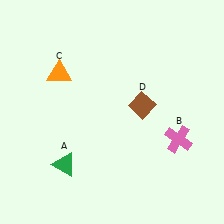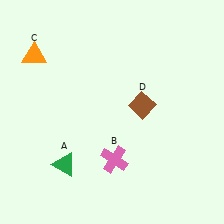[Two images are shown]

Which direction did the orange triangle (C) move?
The orange triangle (C) moved left.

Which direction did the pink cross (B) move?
The pink cross (B) moved left.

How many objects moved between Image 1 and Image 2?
2 objects moved between the two images.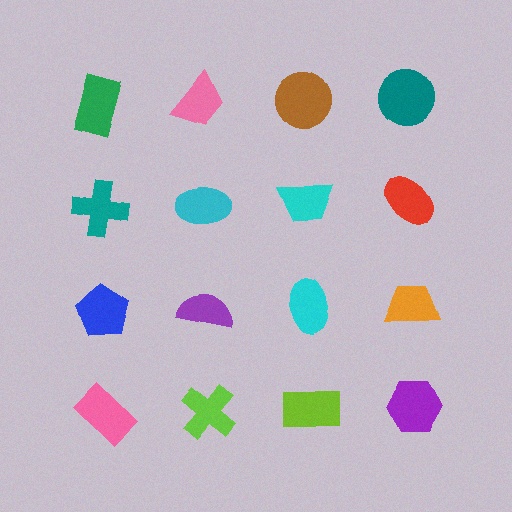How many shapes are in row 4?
4 shapes.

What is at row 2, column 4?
A red ellipse.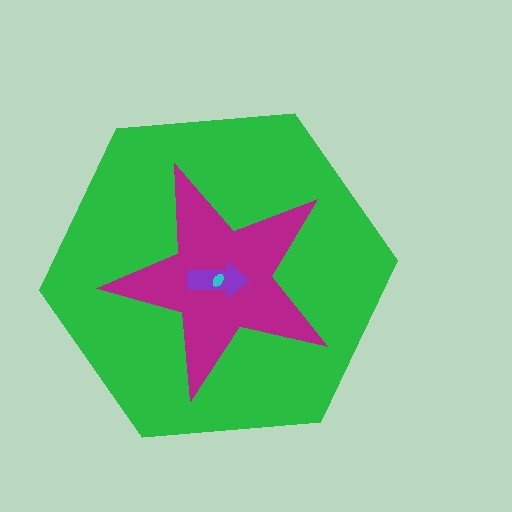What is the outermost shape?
The green hexagon.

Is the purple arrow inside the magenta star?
Yes.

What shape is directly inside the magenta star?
The purple arrow.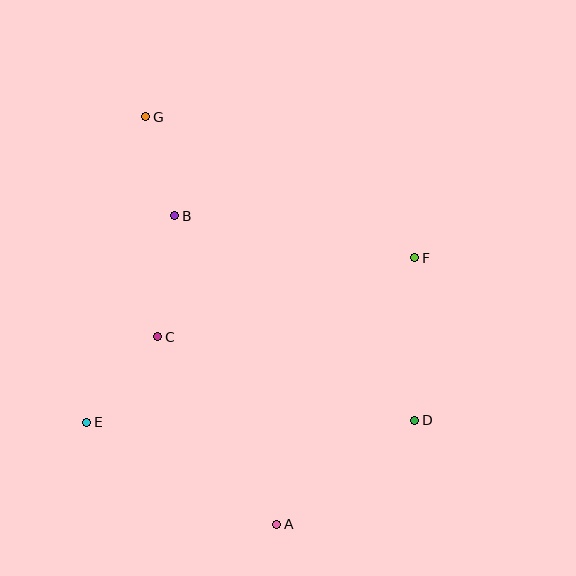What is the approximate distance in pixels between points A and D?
The distance between A and D is approximately 173 pixels.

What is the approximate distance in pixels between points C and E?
The distance between C and E is approximately 111 pixels.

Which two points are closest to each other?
Points B and G are closest to each other.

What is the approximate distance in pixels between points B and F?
The distance between B and F is approximately 244 pixels.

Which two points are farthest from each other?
Points A and G are farthest from each other.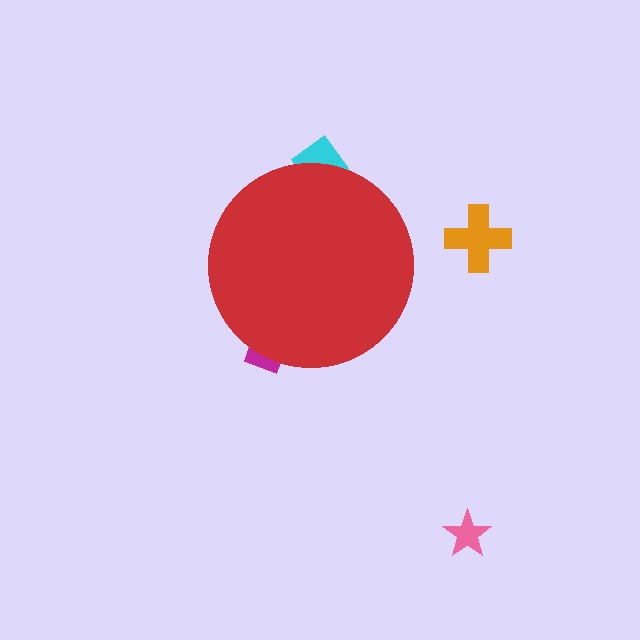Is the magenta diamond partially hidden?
Yes, the magenta diamond is partially hidden behind the red circle.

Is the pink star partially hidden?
No, the pink star is fully visible.